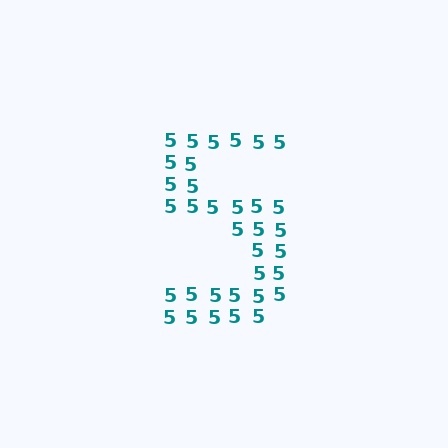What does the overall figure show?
The overall figure shows the digit 5.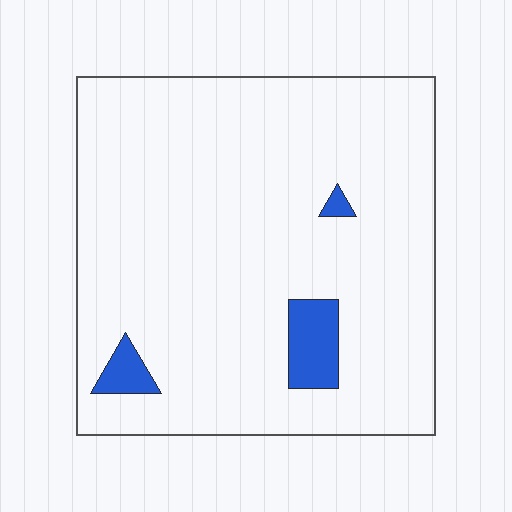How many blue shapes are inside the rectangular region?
3.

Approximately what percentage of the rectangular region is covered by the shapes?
Approximately 5%.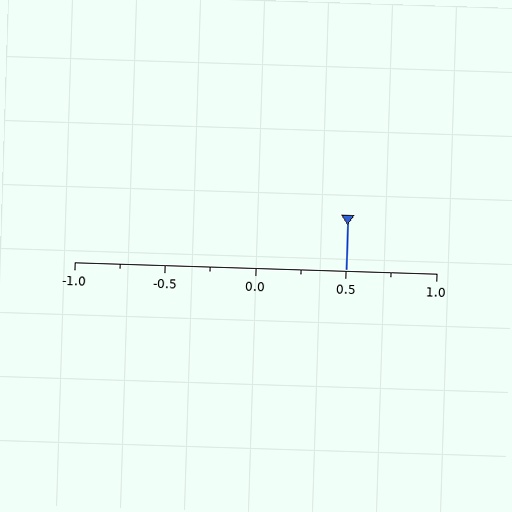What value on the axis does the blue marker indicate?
The marker indicates approximately 0.5.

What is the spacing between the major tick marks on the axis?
The major ticks are spaced 0.5 apart.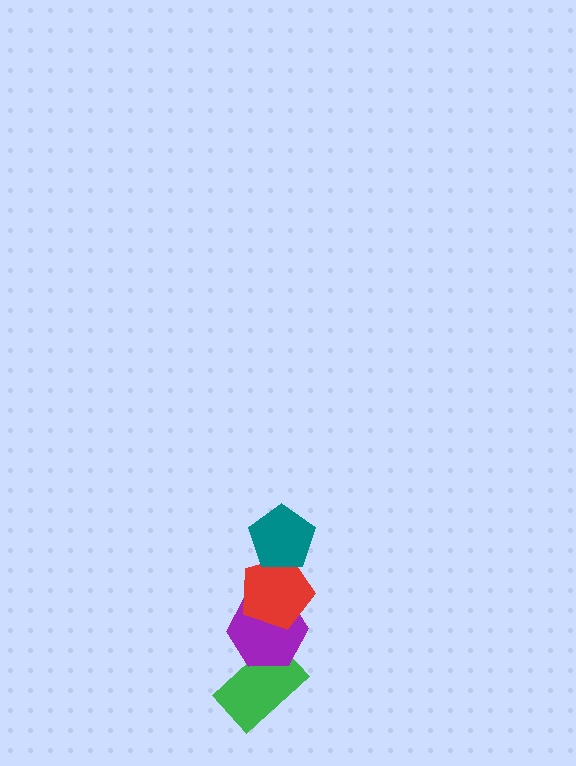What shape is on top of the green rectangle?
The purple hexagon is on top of the green rectangle.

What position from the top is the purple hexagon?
The purple hexagon is 3rd from the top.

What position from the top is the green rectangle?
The green rectangle is 4th from the top.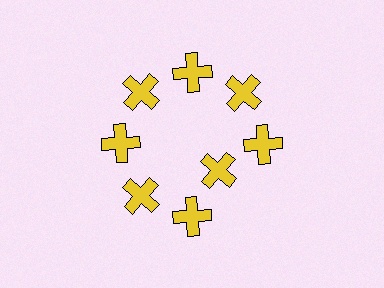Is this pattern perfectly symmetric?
No. The 8 yellow crosses are arranged in a ring, but one element near the 4 o'clock position is pulled inward toward the center, breaking the 8-fold rotational symmetry.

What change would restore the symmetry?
The symmetry would be restored by moving it outward, back onto the ring so that all 8 crosses sit at equal angles and equal distance from the center.